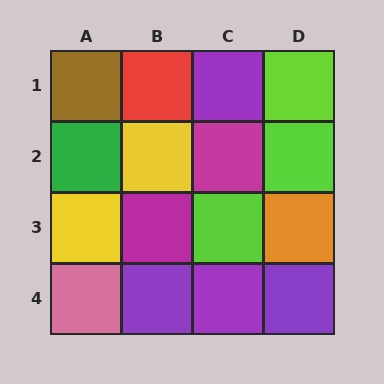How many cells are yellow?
2 cells are yellow.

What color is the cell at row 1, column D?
Lime.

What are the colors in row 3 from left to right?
Yellow, magenta, lime, orange.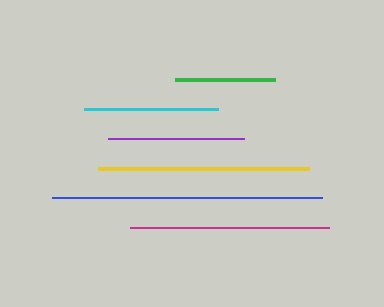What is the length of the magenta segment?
The magenta segment is approximately 199 pixels long.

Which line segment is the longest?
The blue line is the longest at approximately 270 pixels.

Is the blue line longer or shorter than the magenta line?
The blue line is longer than the magenta line.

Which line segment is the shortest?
The green line is the shortest at approximately 100 pixels.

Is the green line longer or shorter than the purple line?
The purple line is longer than the green line.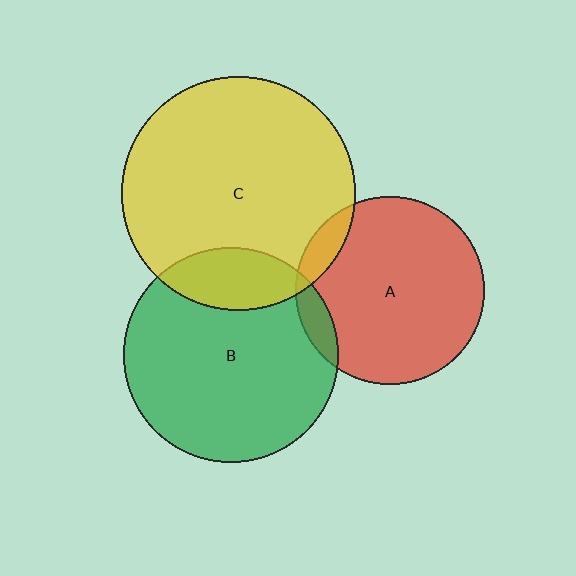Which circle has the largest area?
Circle C (yellow).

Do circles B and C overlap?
Yes.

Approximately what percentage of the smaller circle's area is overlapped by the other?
Approximately 20%.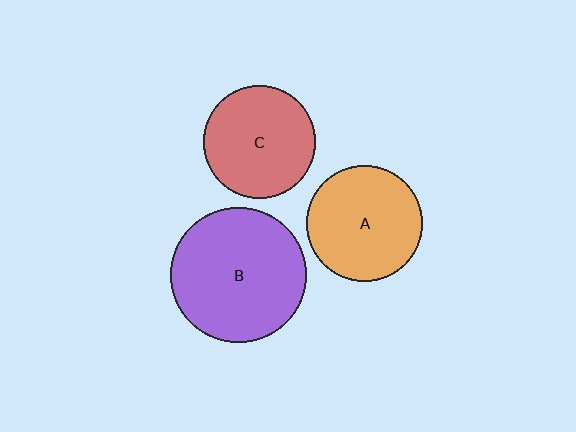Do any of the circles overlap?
No, none of the circles overlap.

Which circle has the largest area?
Circle B (purple).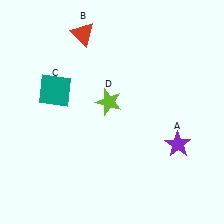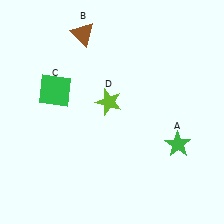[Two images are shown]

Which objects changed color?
A changed from purple to green. B changed from red to brown. C changed from teal to green.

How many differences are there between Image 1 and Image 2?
There are 3 differences between the two images.